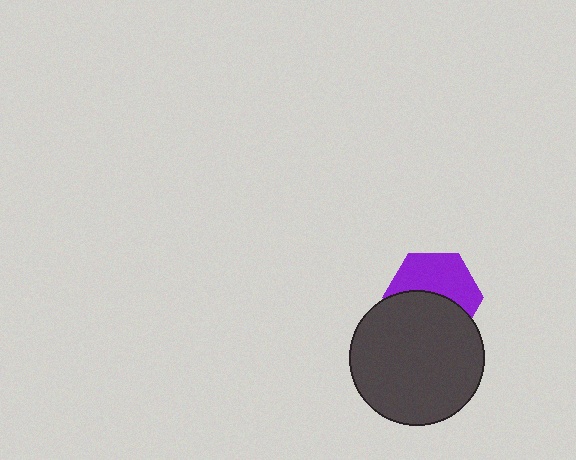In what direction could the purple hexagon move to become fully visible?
The purple hexagon could move up. That would shift it out from behind the dark gray circle entirely.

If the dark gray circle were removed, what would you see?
You would see the complete purple hexagon.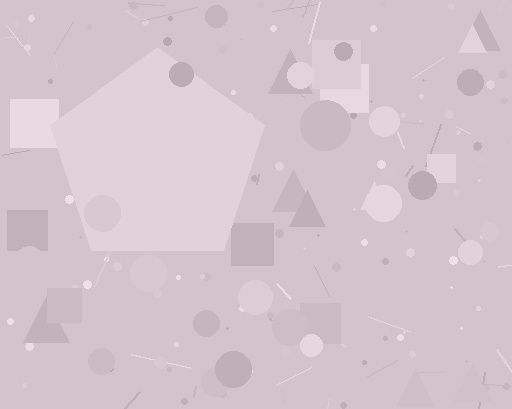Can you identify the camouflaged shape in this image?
The camouflaged shape is a pentagon.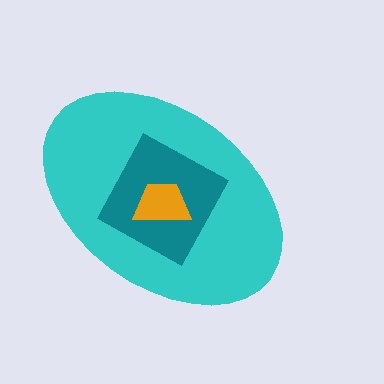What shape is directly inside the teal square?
The orange trapezoid.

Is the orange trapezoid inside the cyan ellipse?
Yes.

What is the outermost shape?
The cyan ellipse.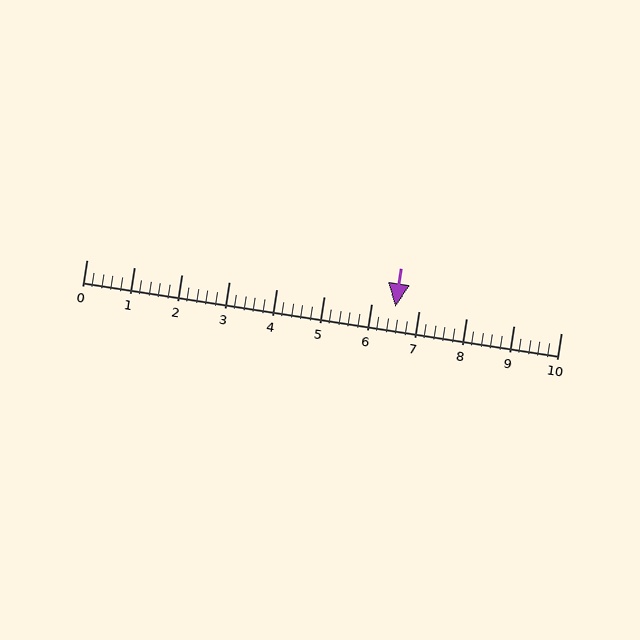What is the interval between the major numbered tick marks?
The major tick marks are spaced 1 units apart.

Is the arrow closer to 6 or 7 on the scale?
The arrow is closer to 7.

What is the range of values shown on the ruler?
The ruler shows values from 0 to 10.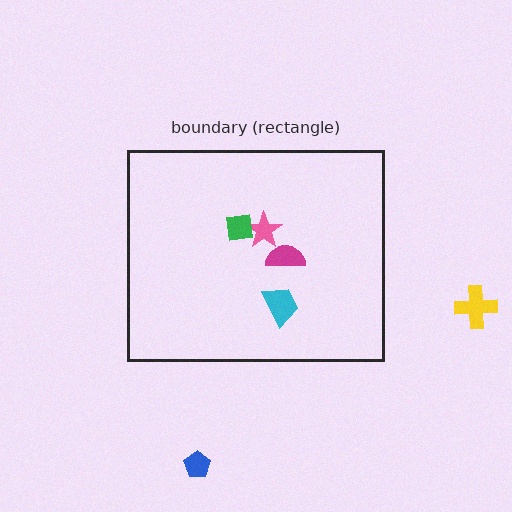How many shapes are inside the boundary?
4 inside, 2 outside.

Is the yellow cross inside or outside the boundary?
Outside.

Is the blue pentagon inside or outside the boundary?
Outside.